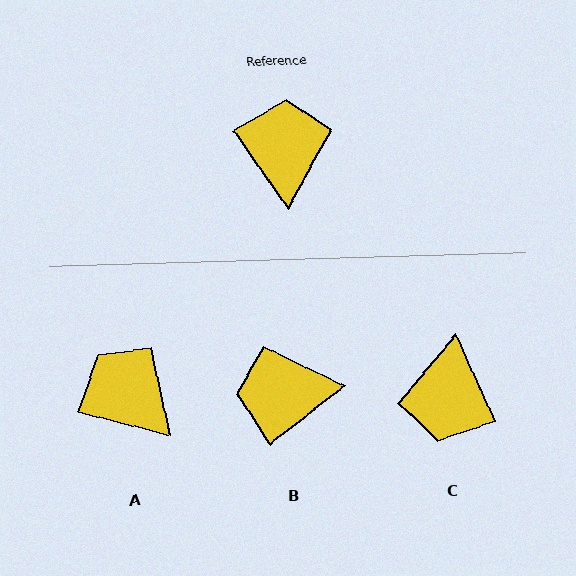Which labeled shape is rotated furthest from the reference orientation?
C, about 169 degrees away.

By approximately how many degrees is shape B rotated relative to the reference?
Approximately 93 degrees counter-clockwise.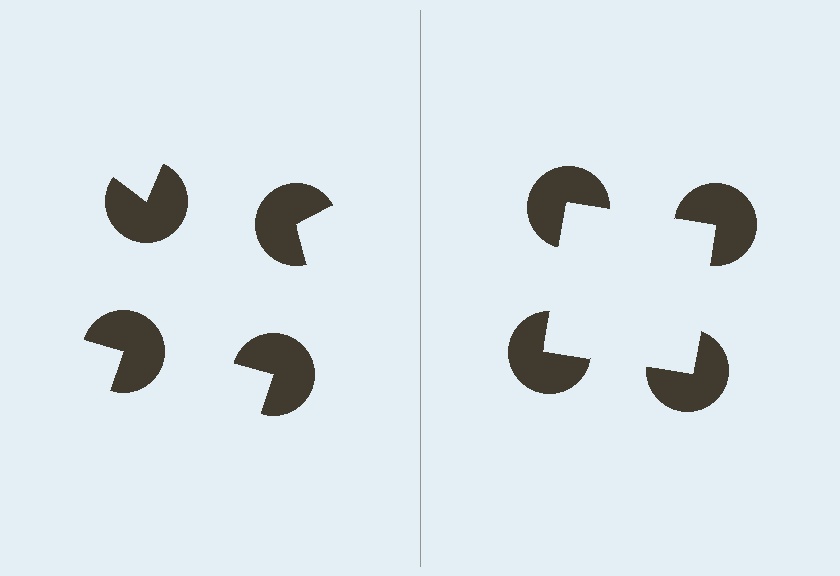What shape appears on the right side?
An illusory square.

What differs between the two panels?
The pac-man discs are positioned identically on both sides; only the wedge orientations differ. On the right they align to a square; on the left they are misaligned.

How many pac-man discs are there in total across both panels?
8 — 4 on each side.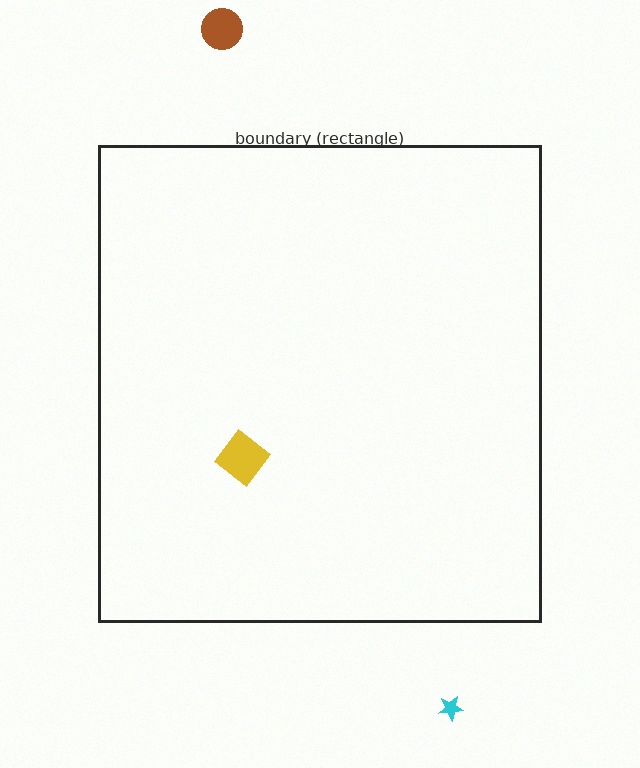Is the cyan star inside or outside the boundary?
Outside.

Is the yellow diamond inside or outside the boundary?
Inside.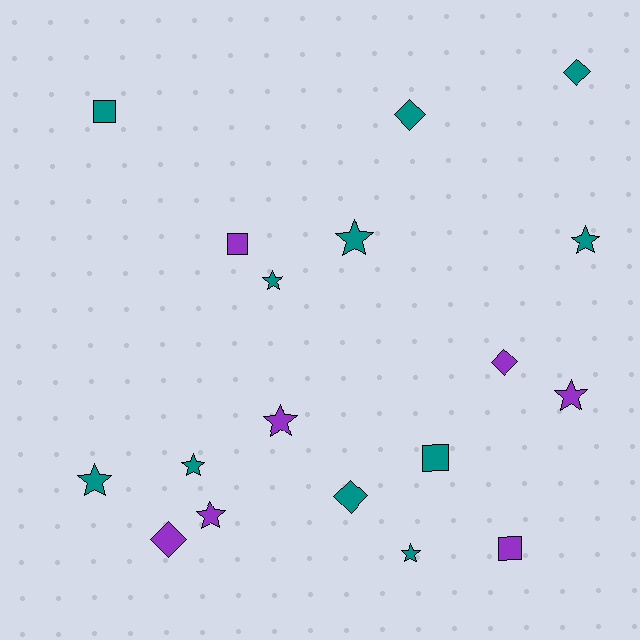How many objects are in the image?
There are 18 objects.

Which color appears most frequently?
Teal, with 11 objects.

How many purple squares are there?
There are 2 purple squares.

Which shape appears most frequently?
Star, with 9 objects.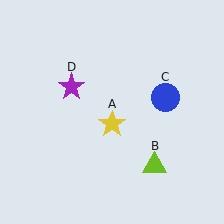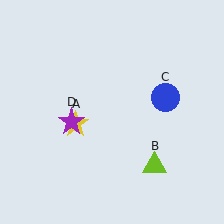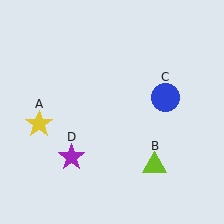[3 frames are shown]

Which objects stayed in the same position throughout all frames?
Lime triangle (object B) and blue circle (object C) remained stationary.